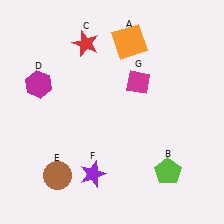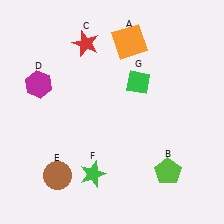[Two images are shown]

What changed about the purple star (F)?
In Image 1, F is purple. In Image 2, it changed to green.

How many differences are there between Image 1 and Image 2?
There are 2 differences between the two images.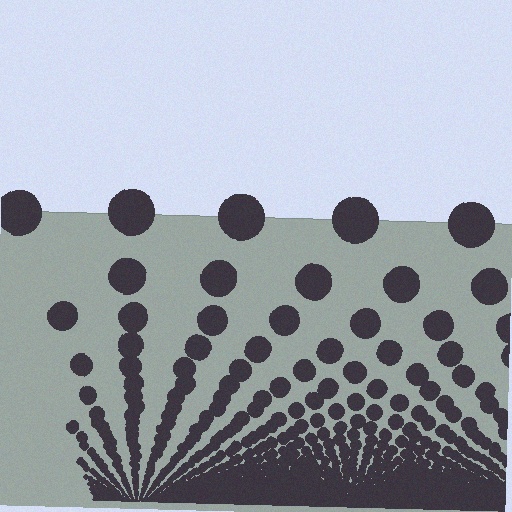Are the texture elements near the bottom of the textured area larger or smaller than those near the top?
Smaller. The gradient is inverted — elements near the bottom are smaller and denser.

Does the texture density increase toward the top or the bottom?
Density increases toward the bottom.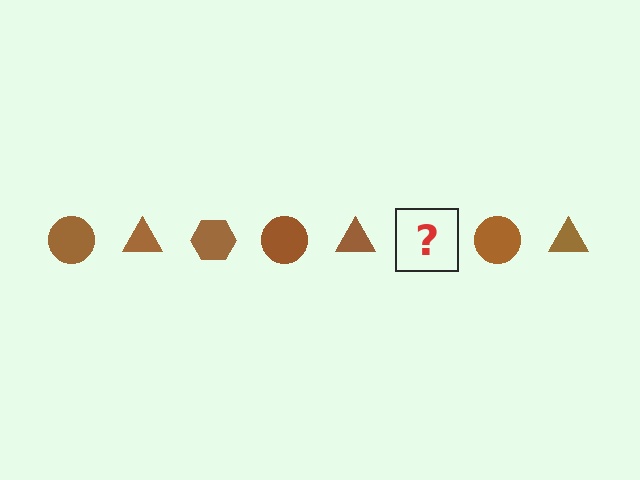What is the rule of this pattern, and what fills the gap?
The rule is that the pattern cycles through circle, triangle, hexagon shapes in brown. The gap should be filled with a brown hexagon.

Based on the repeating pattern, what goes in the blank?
The blank should be a brown hexagon.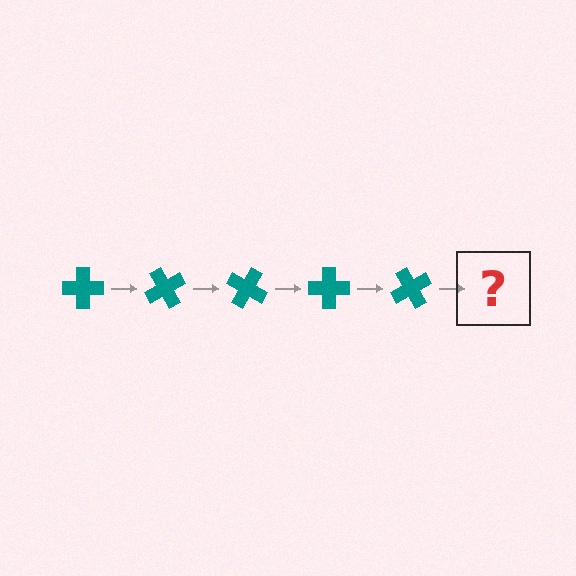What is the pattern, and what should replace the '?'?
The pattern is that the cross rotates 60 degrees each step. The '?' should be a teal cross rotated 300 degrees.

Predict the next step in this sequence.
The next step is a teal cross rotated 300 degrees.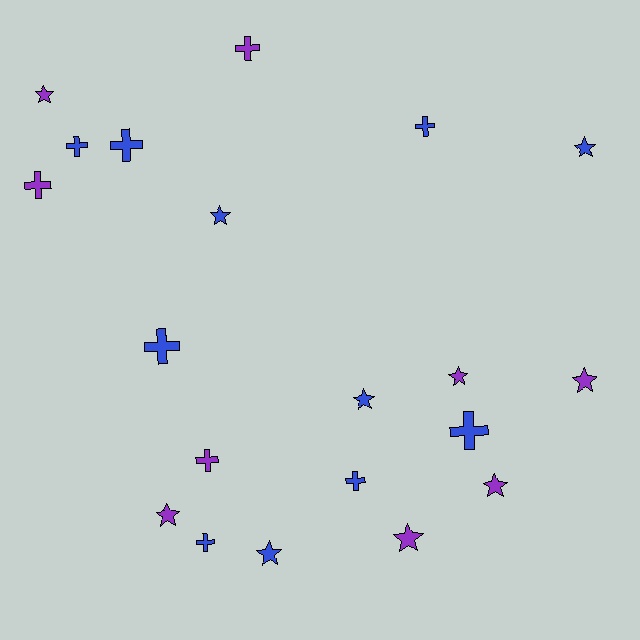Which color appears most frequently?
Blue, with 11 objects.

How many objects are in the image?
There are 20 objects.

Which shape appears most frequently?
Cross, with 10 objects.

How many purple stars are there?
There are 6 purple stars.